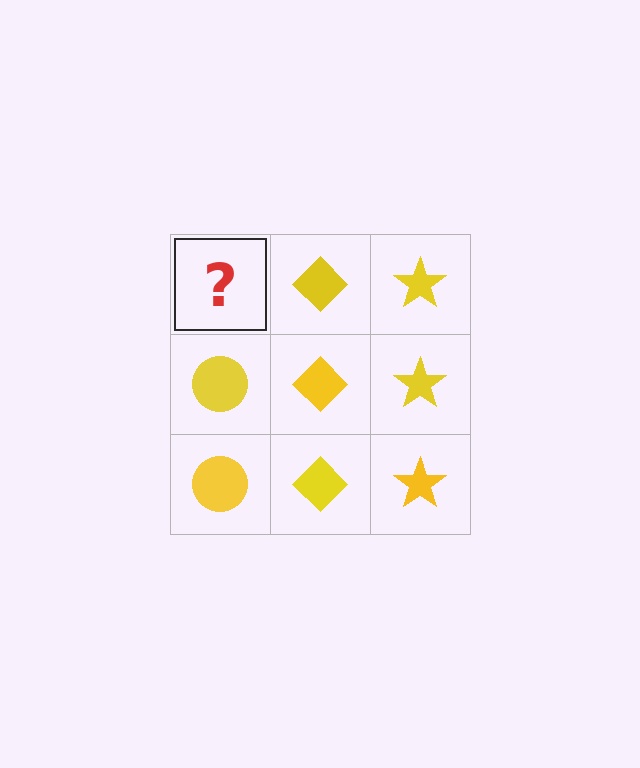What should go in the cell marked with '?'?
The missing cell should contain a yellow circle.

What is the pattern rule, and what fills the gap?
The rule is that each column has a consistent shape. The gap should be filled with a yellow circle.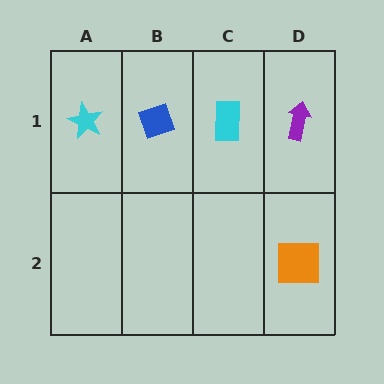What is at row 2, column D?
An orange square.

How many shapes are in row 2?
1 shape.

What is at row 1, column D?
A purple arrow.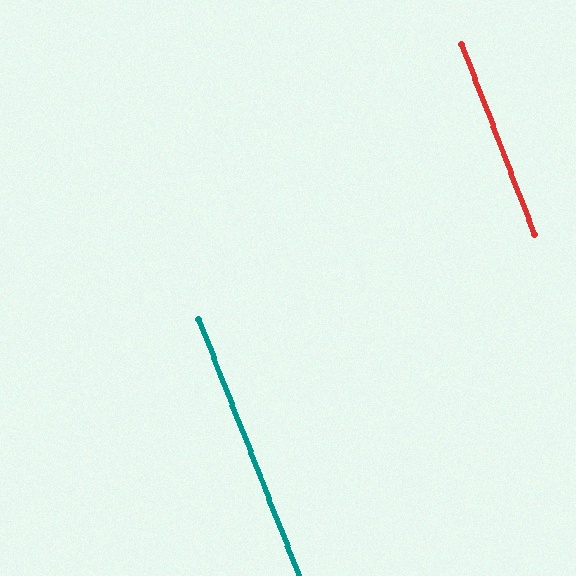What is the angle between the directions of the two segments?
Approximately 1 degree.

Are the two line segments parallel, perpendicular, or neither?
Parallel — their directions differ by only 0.7°.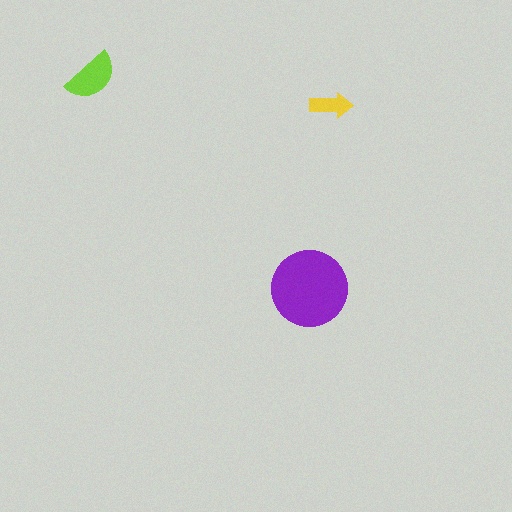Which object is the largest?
The purple circle.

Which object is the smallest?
The yellow arrow.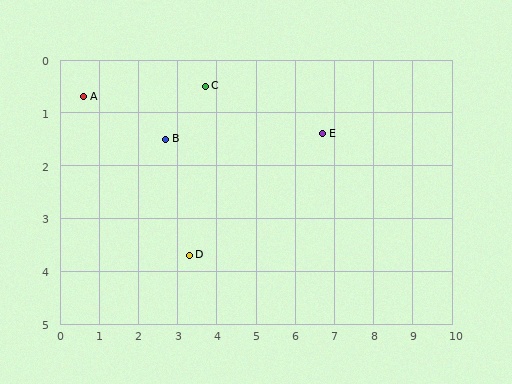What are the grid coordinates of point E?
Point E is at approximately (6.7, 1.4).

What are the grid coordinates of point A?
Point A is at approximately (0.6, 0.7).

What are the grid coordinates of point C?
Point C is at approximately (3.7, 0.5).